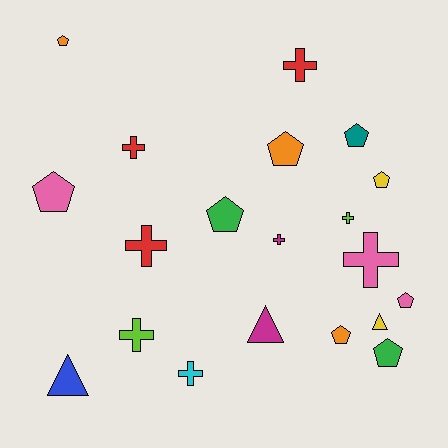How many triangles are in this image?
There are 3 triangles.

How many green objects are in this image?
There are 2 green objects.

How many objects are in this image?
There are 20 objects.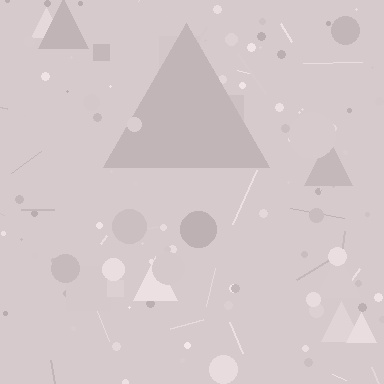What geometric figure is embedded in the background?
A triangle is embedded in the background.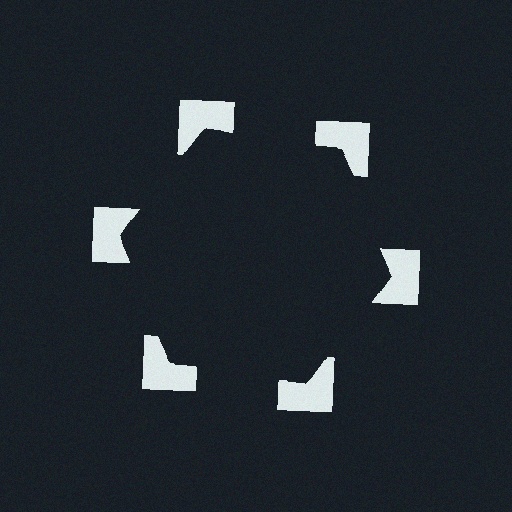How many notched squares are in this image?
There are 6 — one at each vertex of the illusory hexagon.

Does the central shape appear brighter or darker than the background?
It typically appears slightly darker than the background, even though no actual brightness change is drawn.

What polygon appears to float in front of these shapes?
An illusory hexagon — its edges are inferred from the aligned wedge cuts in the notched squares, not physically drawn.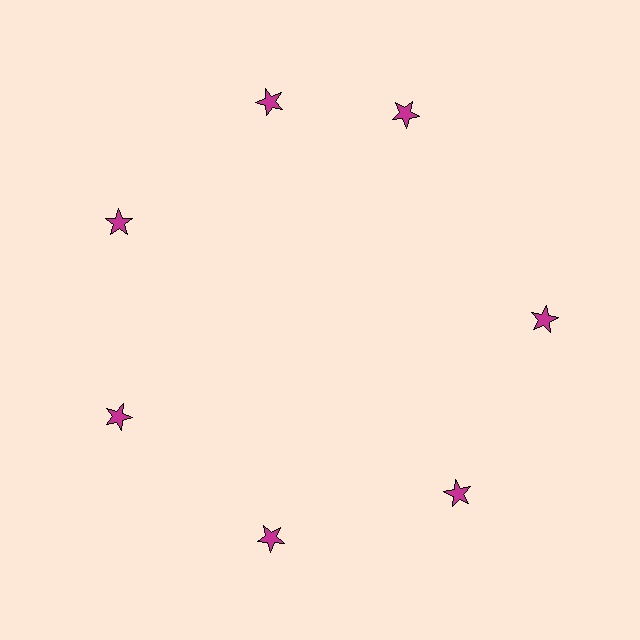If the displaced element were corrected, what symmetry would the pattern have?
It would have 7-fold rotational symmetry — the pattern would map onto itself every 51 degrees.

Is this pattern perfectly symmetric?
No. The 7 magenta stars are arranged in a ring, but one element near the 1 o'clock position is rotated out of alignment along the ring, breaking the 7-fold rotational symmetry.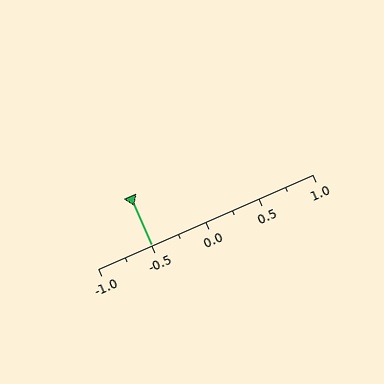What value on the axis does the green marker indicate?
The marker indicates approximately -0.5.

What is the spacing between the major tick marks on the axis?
The major ticks are spaced 0.5 apart.